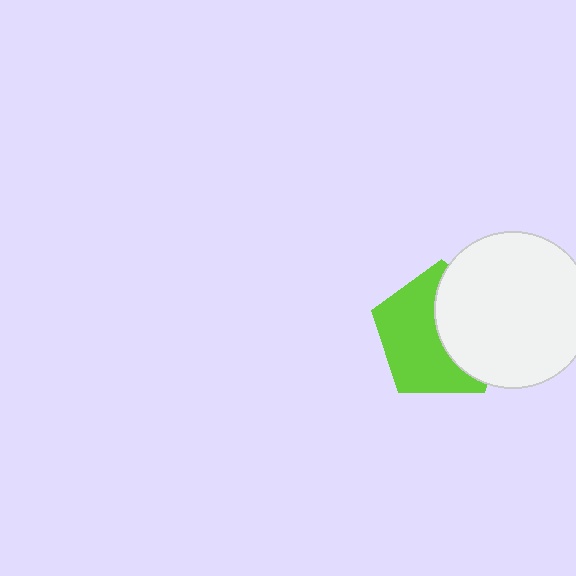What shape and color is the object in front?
The object in front is a white circle.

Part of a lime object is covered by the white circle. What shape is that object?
It is a pentagon.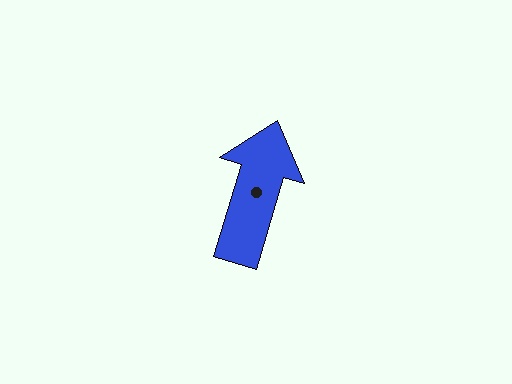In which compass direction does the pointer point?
North.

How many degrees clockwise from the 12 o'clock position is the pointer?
Approximately 17 degrees.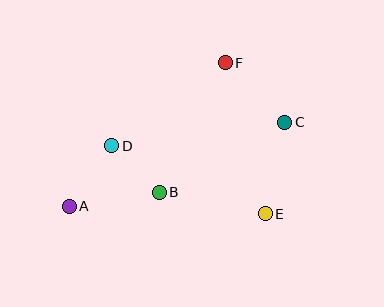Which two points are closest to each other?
Points B and D are closest to each other.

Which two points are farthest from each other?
Points A and C are farthest from each other.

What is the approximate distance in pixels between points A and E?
The distance between A and E is approximately 196 pixels.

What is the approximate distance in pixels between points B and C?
The distance between B and C is approximately 144 pixels.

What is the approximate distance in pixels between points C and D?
The distance between C and D is approximately 174 pixels.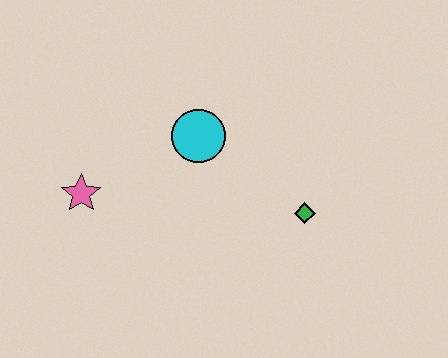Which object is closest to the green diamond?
The cyan circle is closest to the green diamond.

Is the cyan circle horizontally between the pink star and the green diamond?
Yes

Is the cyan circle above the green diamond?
Yes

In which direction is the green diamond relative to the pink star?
The green diamond is to the right of the pink star.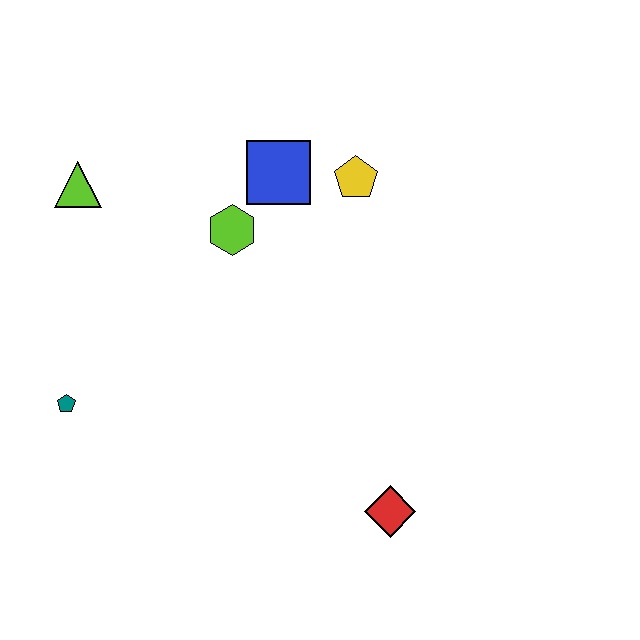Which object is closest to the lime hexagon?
The blue square is closest to the lime hexagon.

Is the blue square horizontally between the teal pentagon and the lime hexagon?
No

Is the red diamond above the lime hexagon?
No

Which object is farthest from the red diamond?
The lime triangle is farthest from the red diamond.